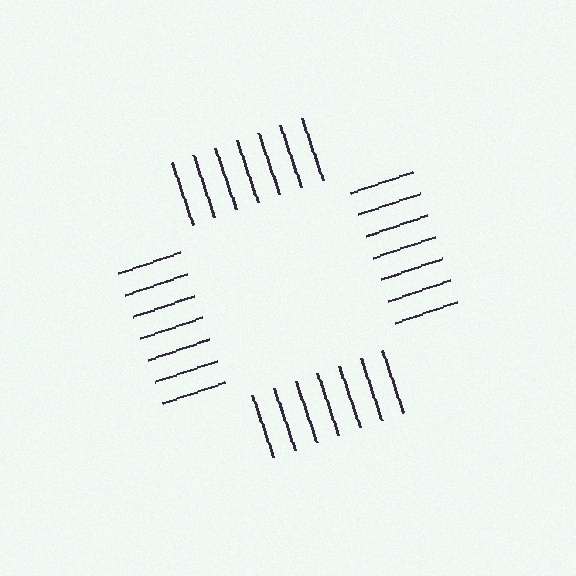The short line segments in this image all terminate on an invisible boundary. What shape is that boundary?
An illusory square — the line segments terminate on its edges but no continuous stroke is drawn.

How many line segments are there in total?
28 — 7 along each of the 4 edges.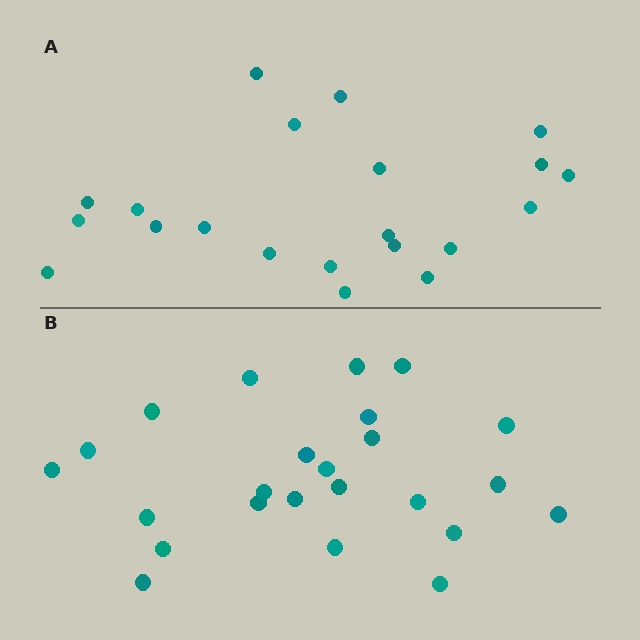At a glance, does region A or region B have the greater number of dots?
Region B (the bottom region) has more dots.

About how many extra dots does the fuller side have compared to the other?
Region B has just a few more — roughly 2 or 3 more dots than region A.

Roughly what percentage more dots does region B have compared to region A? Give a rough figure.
About 15% more.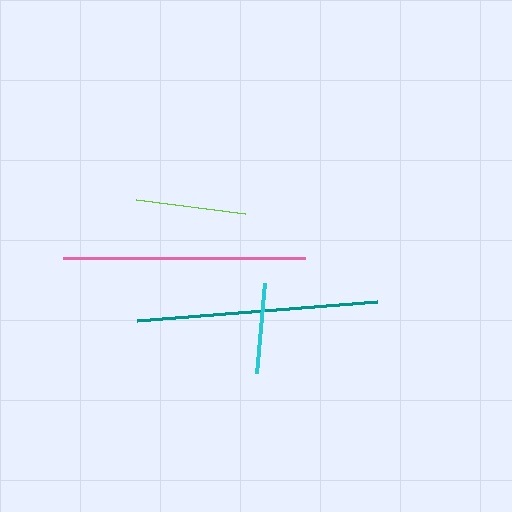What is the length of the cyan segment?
The cyan segment is approximately 90 pixels long.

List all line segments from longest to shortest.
From longest to shortest: pink, teal, lime, cyan.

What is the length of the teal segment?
The teal segment is approximately 240 pixels long.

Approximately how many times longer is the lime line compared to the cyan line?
The lime line is approximately 1.2 times the length of the cyan line.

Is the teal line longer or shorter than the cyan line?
The teal line is longer than the cyan line.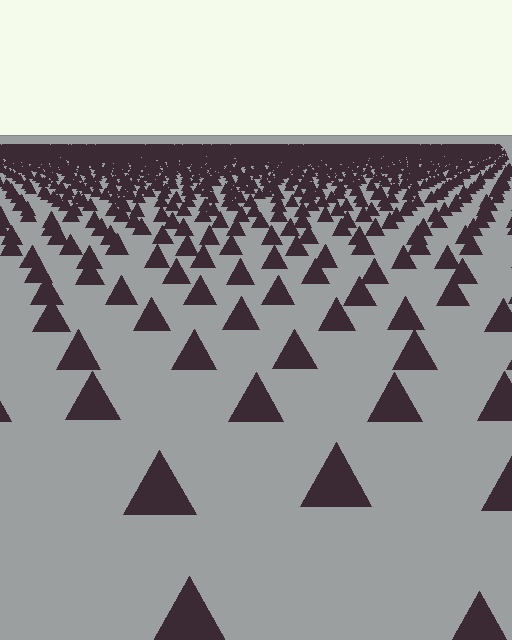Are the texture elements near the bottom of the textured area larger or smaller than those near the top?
Larger. Near the bottom, elements are closer to the viewer and appear at a bigger on-screen size.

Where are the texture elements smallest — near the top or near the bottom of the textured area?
Near the top.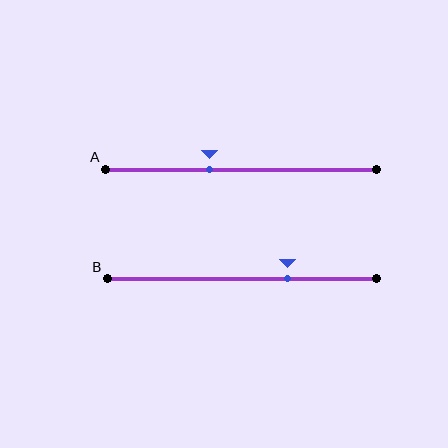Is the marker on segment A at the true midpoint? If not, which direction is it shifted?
No, the marker on segment A is shifted to the left by about 12% of the segment length.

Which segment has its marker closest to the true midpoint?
Segment A has its marker closest to the true midpoint.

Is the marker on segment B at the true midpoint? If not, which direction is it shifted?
No, the marker on segment B is shifted to the right by about 17% of the segment length.